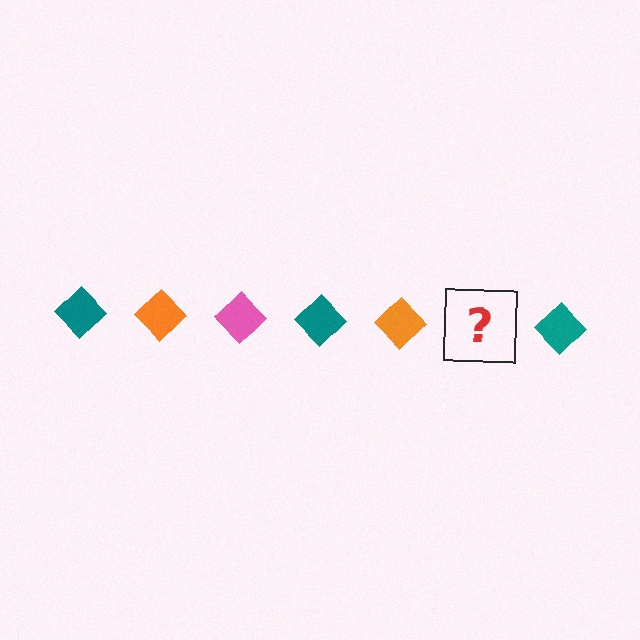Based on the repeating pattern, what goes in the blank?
The blank should be a pink diamond.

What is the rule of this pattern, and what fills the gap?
The rule is that the pattern cycles through teal, orange, pink diamonds. The gap should be filled with a pink diamond.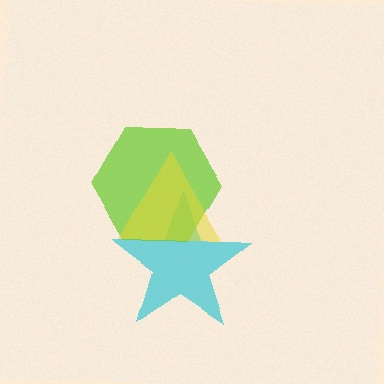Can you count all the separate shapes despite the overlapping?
Yes, there are 3 separate shapes.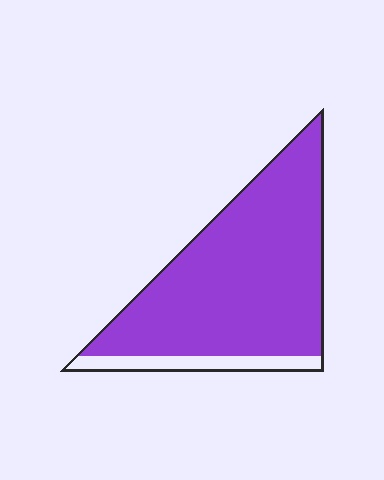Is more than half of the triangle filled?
Yes.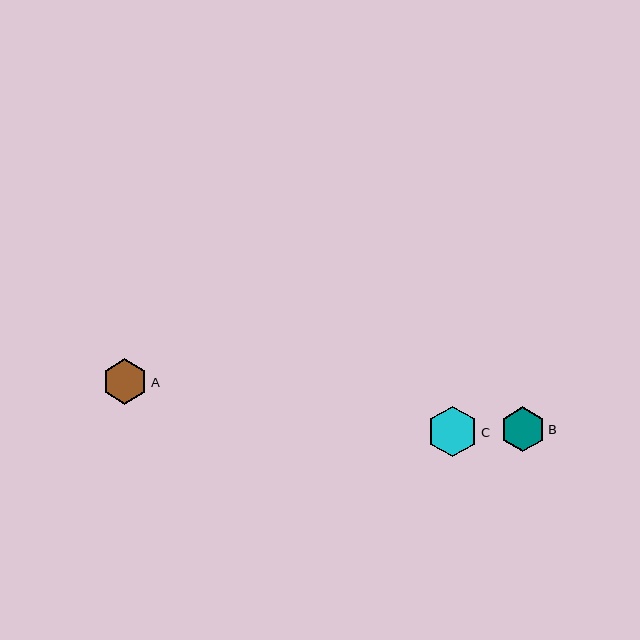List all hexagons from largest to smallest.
From largest to smallest: C, A, B.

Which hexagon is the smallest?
Hexagon B is the smallest with a size of approximately 45 pixels.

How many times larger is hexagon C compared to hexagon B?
Hexagon C is approximately 1.1 times the size of hexagon B.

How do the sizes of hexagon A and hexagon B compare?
Hexagon A and hexagon B are approximately the same size.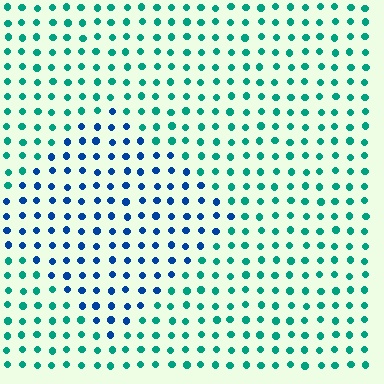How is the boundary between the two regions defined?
The boundary is defined purely by a slight shift in hue (about 48 degrees). Spacing, size, and orientation are identical on both sides.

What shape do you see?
I see a diamond.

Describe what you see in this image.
The image is filled with small teal elements in a uniform arrangement. A diamond-shaped region is visible where the elements are tinted to a slightly different hue, forming a subtle color boundary.